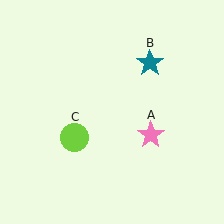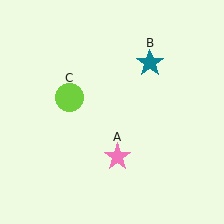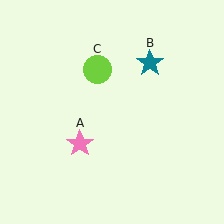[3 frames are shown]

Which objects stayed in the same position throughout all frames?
Teal star (object B) remained stationary.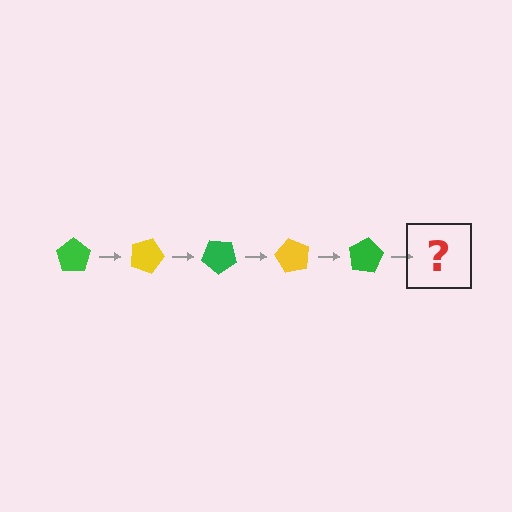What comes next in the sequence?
The next element should be a yellow pentagon, rotated 100 degrees from the start.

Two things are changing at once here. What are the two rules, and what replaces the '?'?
The two rules are that it rotates 20 degrees each step and the color cycles through green and yellow. The '?' should be a yellow pentagon, rotated 100 degrees from the start.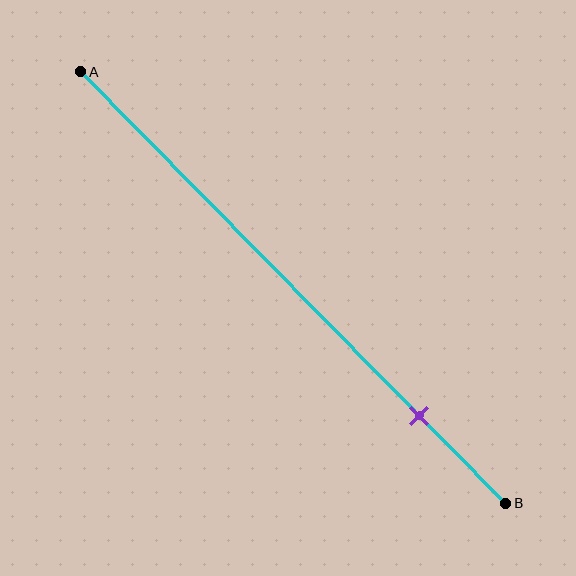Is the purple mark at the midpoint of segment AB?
No, the mark is at about 80% from A, not at the 50% midpoint.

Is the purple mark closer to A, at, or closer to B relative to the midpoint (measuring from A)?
The purple mark is closer to point B than the midpoint of segment AB.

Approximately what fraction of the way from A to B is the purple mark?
The purple mark is approximately 80% of the way from A to B.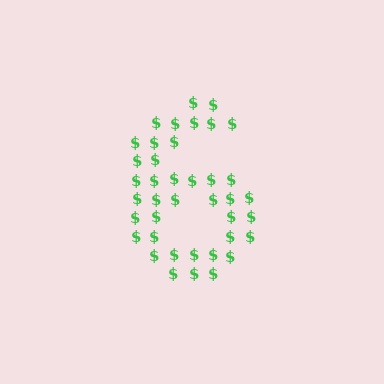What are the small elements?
The small elements are dollar signs.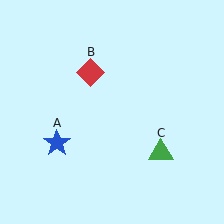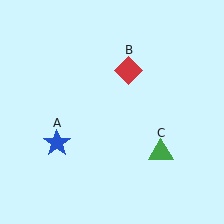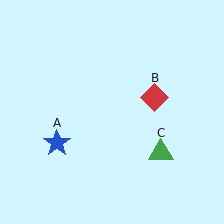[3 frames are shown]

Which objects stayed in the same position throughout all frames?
Blue star (object A) and green triangle (object C) remained stationary.